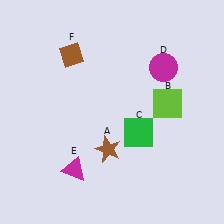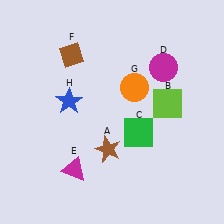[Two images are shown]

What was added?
An orange circle (G), a blue star (H) were added in Image 2.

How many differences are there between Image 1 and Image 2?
There are 2 differences between the two images.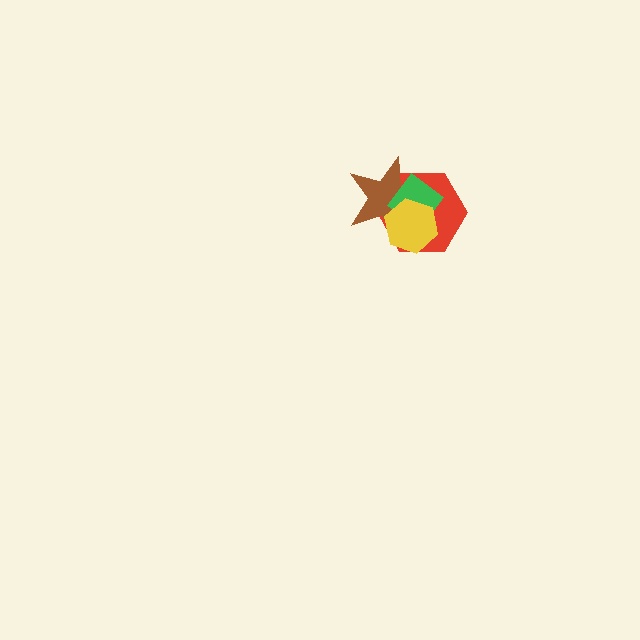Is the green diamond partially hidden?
Yes, it is partially covered by another shape.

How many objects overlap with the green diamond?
3 objects overlap with the green diamond.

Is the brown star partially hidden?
Yes, it is partially covered by another shape.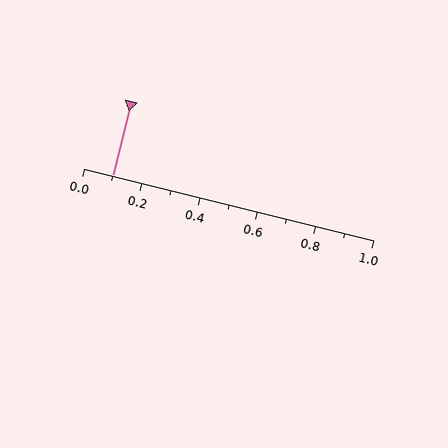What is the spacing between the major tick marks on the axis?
The major ticks are spaced 0.2 apart.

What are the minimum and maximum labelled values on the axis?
The axis runs from 0.0 to 1.0.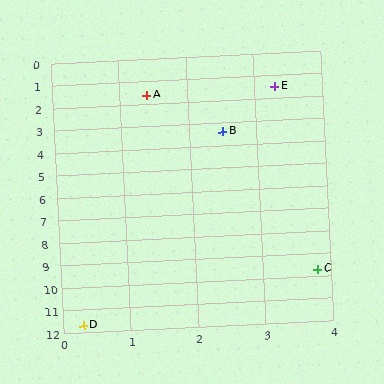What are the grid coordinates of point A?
Point A is at approximately (1.4, 1.6).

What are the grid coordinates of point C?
Point C is at approximately (3.8, 9.7).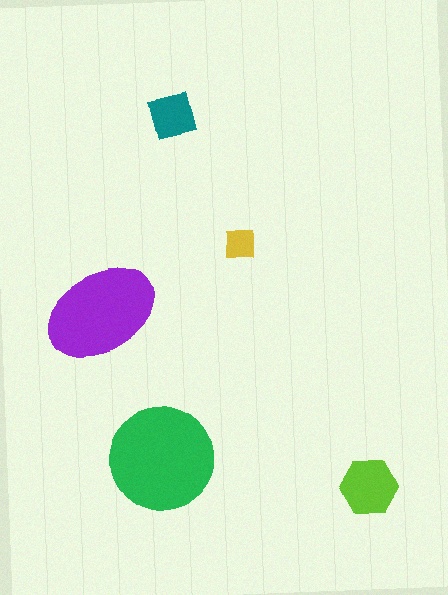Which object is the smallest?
The yellow square.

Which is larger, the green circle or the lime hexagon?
The green circle.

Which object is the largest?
The green circle.